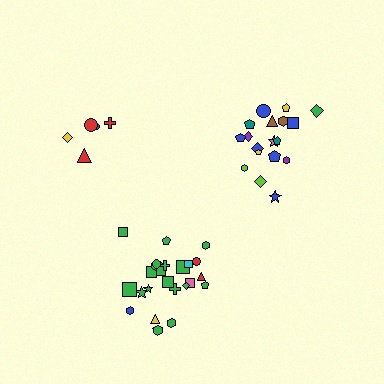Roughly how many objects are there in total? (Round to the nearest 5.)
Roughly 50 objects in total.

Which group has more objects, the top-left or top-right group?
The top-right group.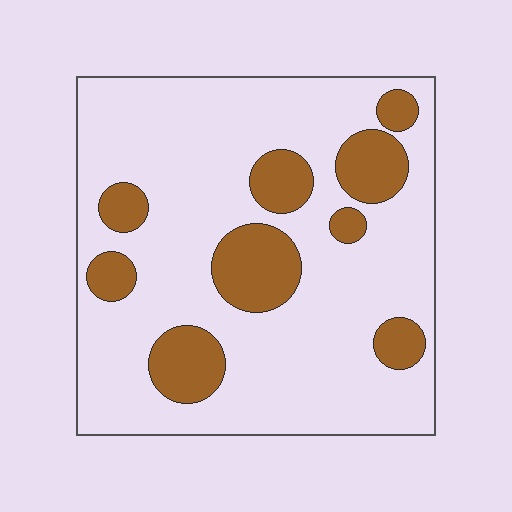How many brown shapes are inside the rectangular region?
9.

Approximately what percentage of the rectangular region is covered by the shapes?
Approximately 20%.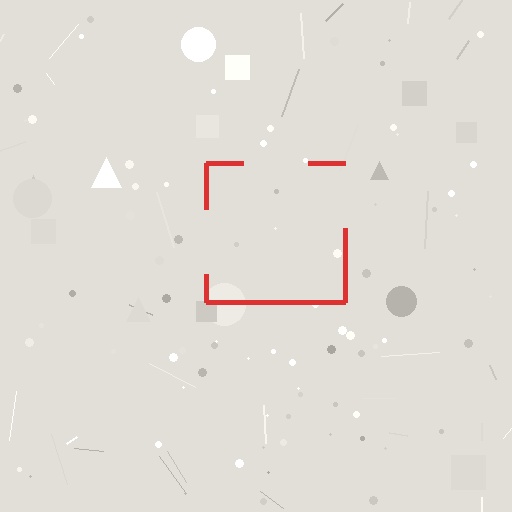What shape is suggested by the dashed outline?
The dashed outline suggests a square.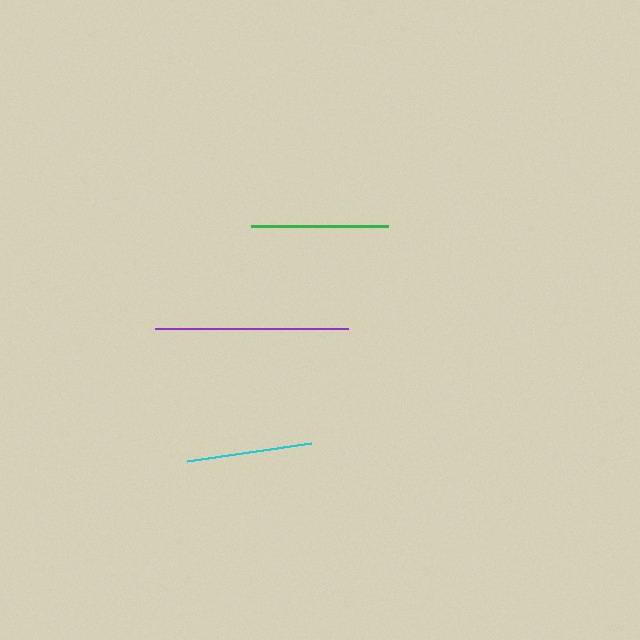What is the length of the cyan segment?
The cyan segment is approximately 125 pixels long.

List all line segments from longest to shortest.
From longest to shortest: purple, green, cyan.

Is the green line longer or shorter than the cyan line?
The green line is longer than the cyan line.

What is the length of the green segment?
The green segment is approximately 136 pixels long.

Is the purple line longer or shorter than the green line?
The purple line is longer than the green line.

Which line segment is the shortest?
The cyan line is the shortest at approximately 125 pixels.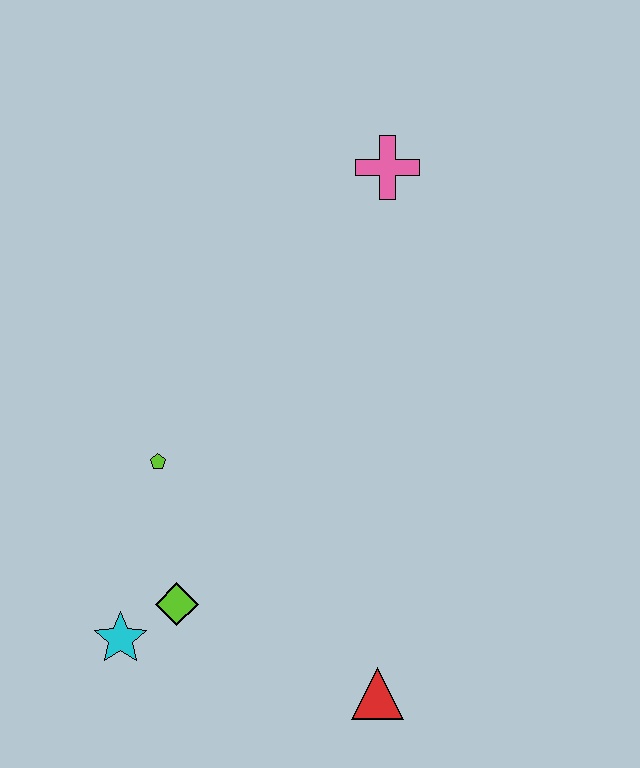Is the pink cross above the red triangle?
Yes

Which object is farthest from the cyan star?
The pink cross is farthest from the cyan star.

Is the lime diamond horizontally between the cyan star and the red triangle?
Yes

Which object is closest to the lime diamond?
The cyan star is closest to the lime diamond.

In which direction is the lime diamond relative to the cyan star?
The lime diamond is to the right of the cyan star.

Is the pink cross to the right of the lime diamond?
Yes